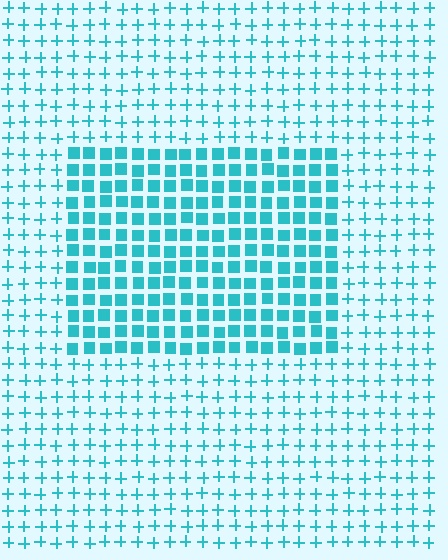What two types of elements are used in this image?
The image uses squares inside the rectangle region and plus signs outside it.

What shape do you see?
I see a rectangle.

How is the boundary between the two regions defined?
The boundary is defined by a change in element shape: squares inside vs. plus signs outside. All elements share the same color and spacing.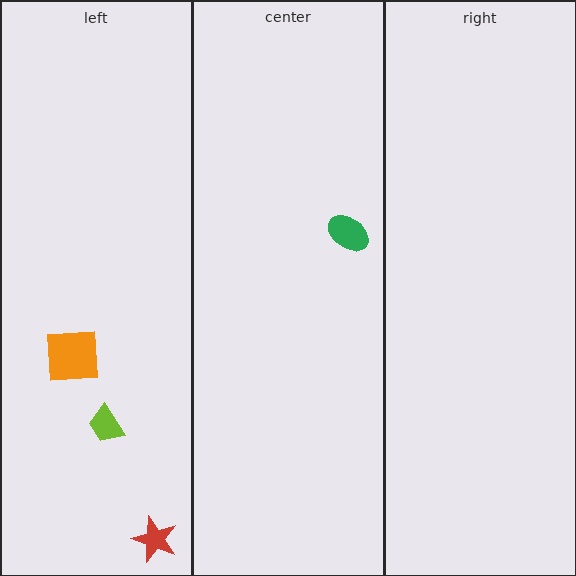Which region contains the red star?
The left region.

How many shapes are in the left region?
3.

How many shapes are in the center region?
1.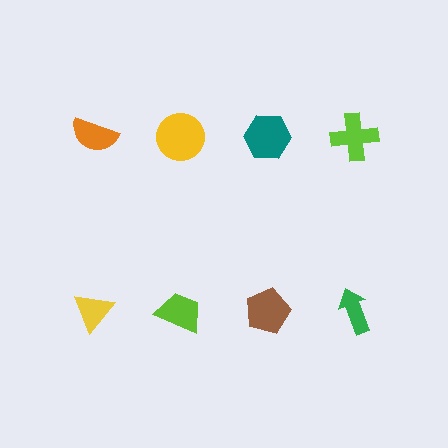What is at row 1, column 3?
A teal hexagon.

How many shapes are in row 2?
4 shapes.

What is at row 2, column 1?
A yellow triangle.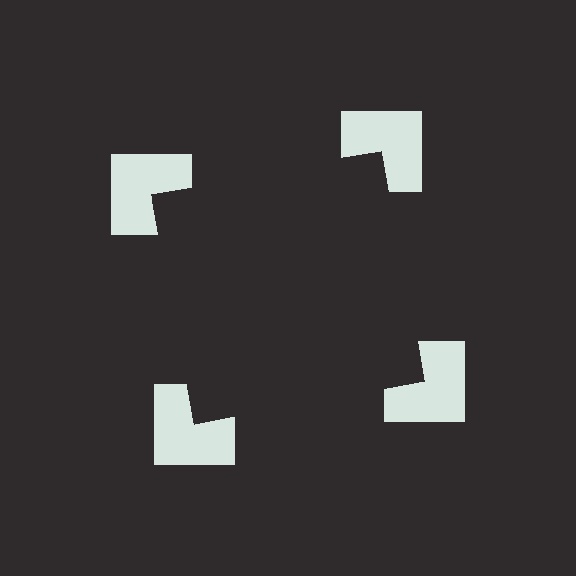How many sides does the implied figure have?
4 sides.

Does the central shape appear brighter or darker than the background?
It typically appears slightly darker than the background, even though no actual brightness change is drawn.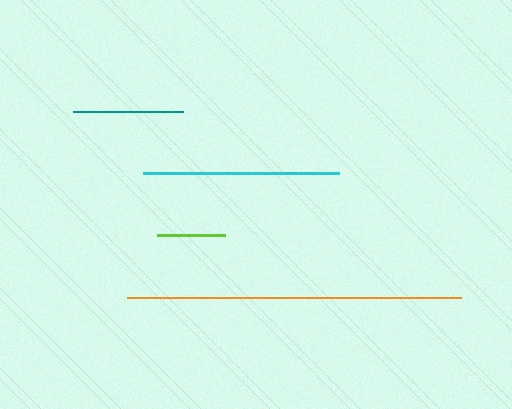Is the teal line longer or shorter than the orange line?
The orange line is longer than the teal line.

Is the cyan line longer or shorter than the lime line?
The cyan line is longer than the lime line.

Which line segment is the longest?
The orange line is the longest at approximately 335 pixels.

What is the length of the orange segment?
The orange segment is approximately 335 pixels long.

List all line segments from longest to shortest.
From longest to shortest: orange, cyan, teal, lime.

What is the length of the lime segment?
The lime segment is approximately 68 pixels long.